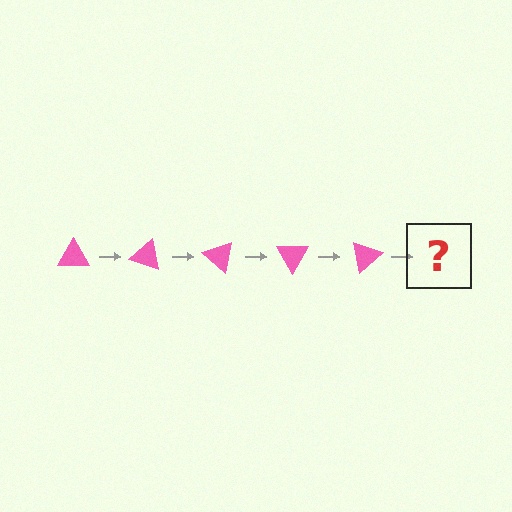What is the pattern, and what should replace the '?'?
The pattern is that the triangle rotates 20 degrees each step. The '?' should be a pink triangle rotated 100 degrees.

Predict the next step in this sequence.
The next step is a pink triangle rotated 100 degrees.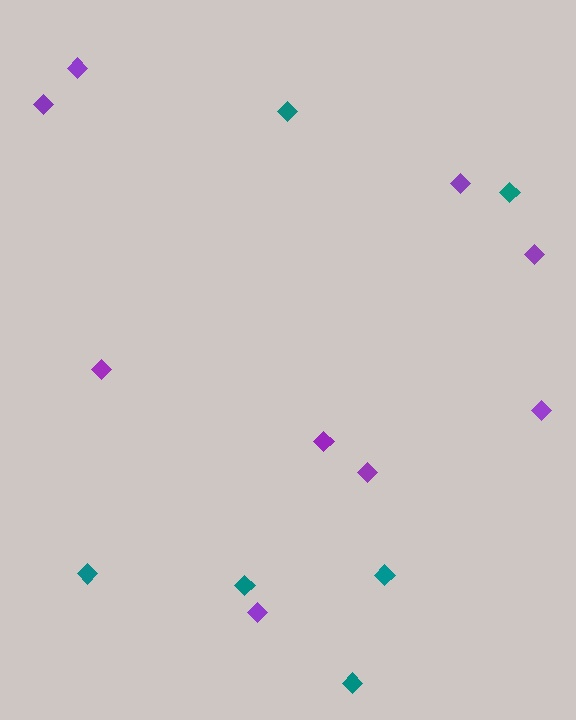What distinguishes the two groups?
There are 2 groups: one group of purple diamonds (9) and one group of teal diamonds (6).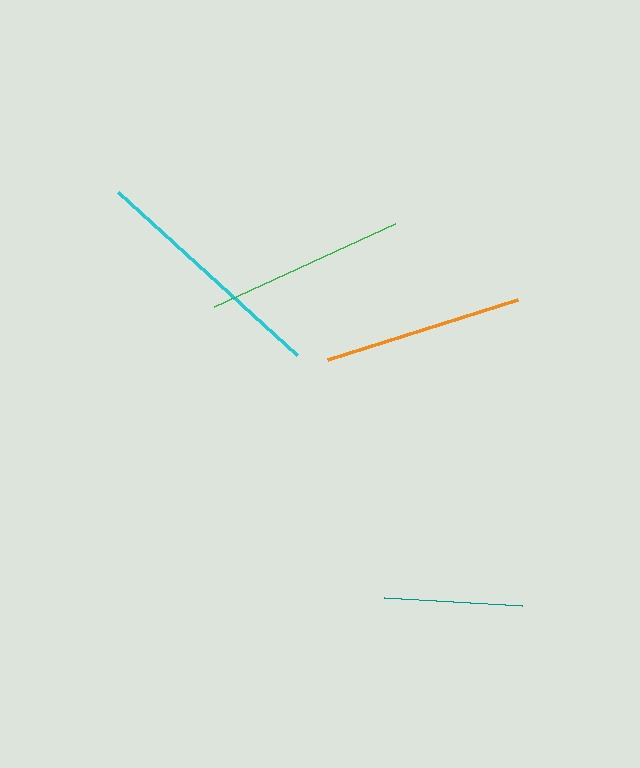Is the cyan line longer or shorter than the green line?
The cyan line is longer than the green line.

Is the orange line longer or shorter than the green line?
The orange line is longer than the green line.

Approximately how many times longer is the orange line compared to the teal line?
The orange line is approximately 1.4 times the length of the teal line.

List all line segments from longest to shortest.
From longest to shortest: cyan, orange, green, teal.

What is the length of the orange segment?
The orange segment is approximately 199 pixels long.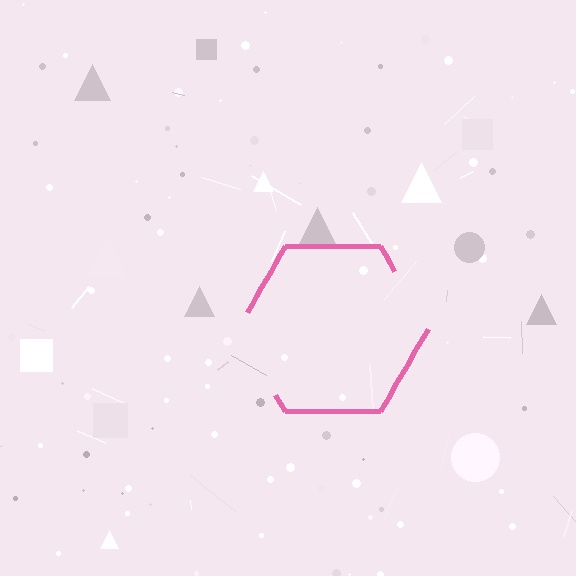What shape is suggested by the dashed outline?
The dashed outline suggests a hexagon.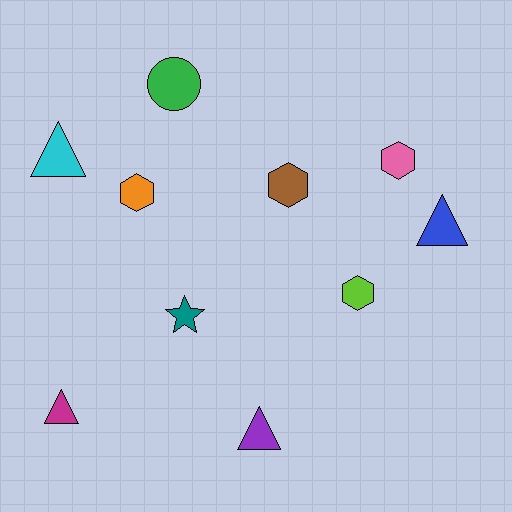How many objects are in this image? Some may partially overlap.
There are 10 objects.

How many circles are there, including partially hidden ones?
There is 1 circle.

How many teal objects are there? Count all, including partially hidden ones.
There is 1 teal object.